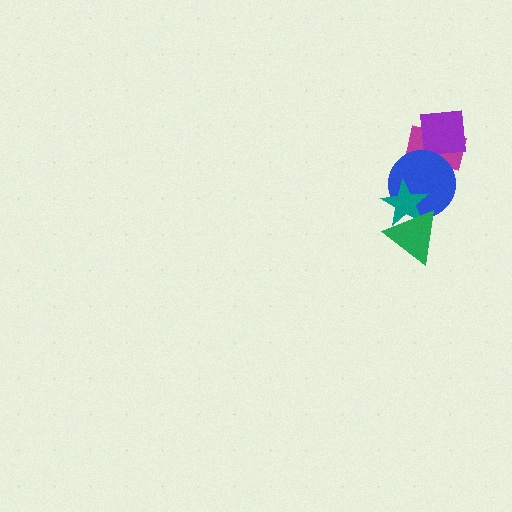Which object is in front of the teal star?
The green triangle is in front of the teal star.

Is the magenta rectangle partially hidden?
Yes, it is partially covered by another shape.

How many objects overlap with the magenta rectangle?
2 objects overlap with the magenta rectangle.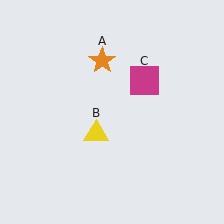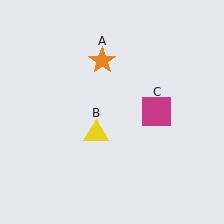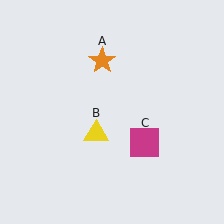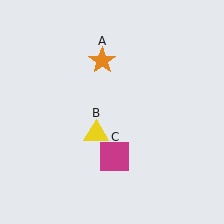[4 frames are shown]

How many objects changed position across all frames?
1 object changed position: magenta square (object C).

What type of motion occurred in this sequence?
The magenta square (object C) rotated clockwise around the center of the scene.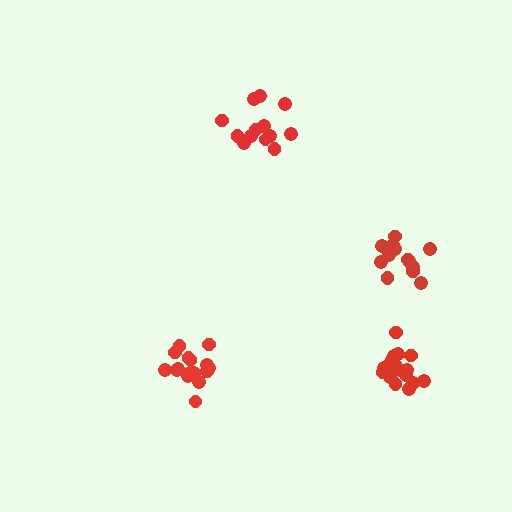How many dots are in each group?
Group 1: 14 dots, Group 2: 13 dots, Group 3: 16 dots, Group 4: 17 dots (60 total).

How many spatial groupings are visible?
There are 4 spatial groupings.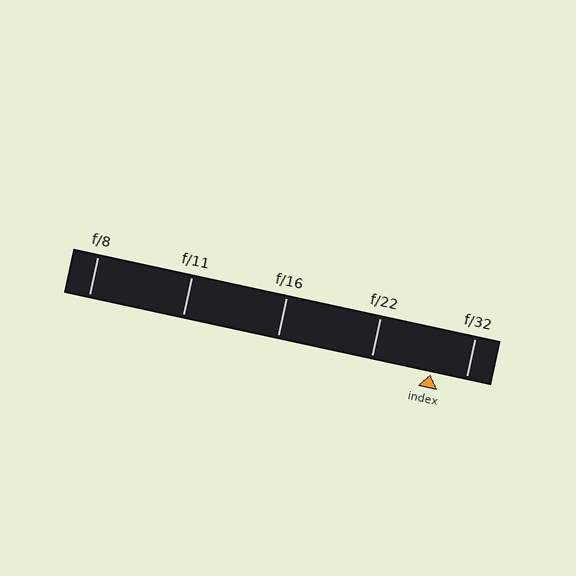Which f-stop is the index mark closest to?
The index mark is closest to f/32.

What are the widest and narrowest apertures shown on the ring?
The widest aperture shown is f/8 and the narrowest is f/32.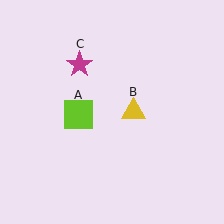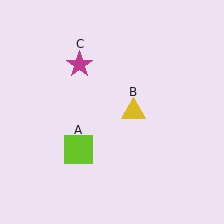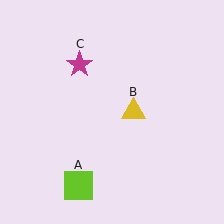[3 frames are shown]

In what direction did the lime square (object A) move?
The lime square (object A) moved down.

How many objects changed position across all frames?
1 object changed position: lime square (object A).